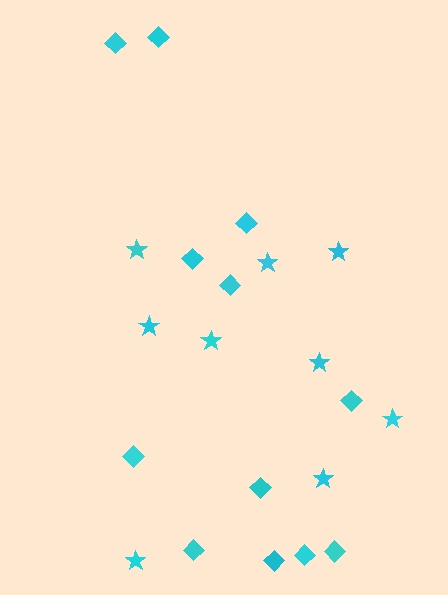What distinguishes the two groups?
There are 2 groups: one group of stars (9) and one group of diamonds (12).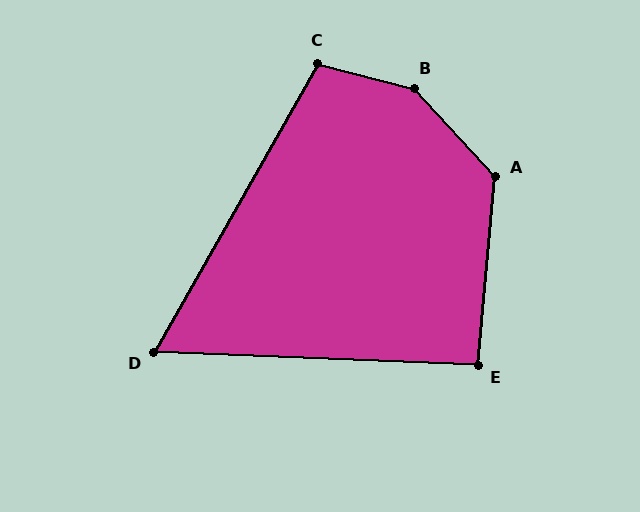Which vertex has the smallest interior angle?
D, at approximately 63 degrees.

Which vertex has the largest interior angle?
B, at approximately 147 degrees.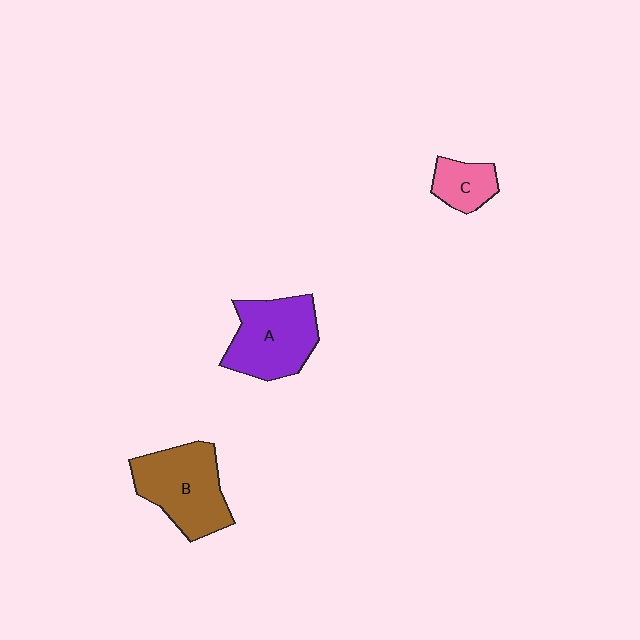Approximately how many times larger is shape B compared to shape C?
Approximately 2.4 times.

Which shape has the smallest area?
Shape C (pink).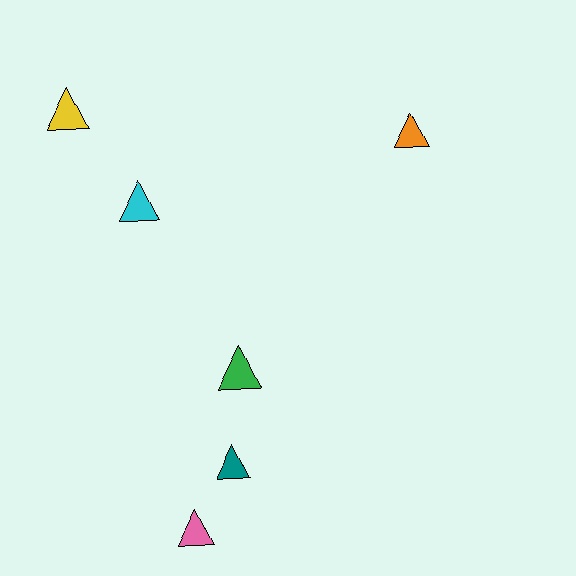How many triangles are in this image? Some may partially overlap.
There are 6 triangles.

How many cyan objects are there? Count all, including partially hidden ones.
There is 1 cyan object.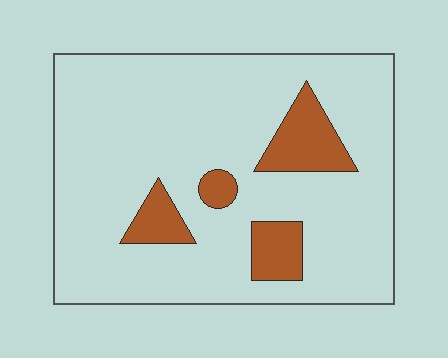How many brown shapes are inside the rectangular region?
4.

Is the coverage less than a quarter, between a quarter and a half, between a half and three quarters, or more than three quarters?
Less than a quarter.